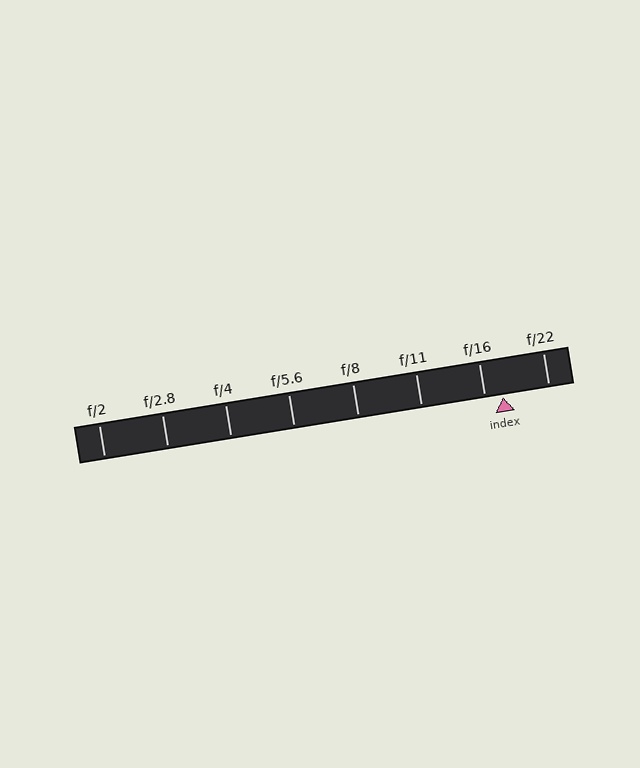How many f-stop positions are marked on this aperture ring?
There are 8 f-stop positions marked.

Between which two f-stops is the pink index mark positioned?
The index mark is between f/16 and f/22.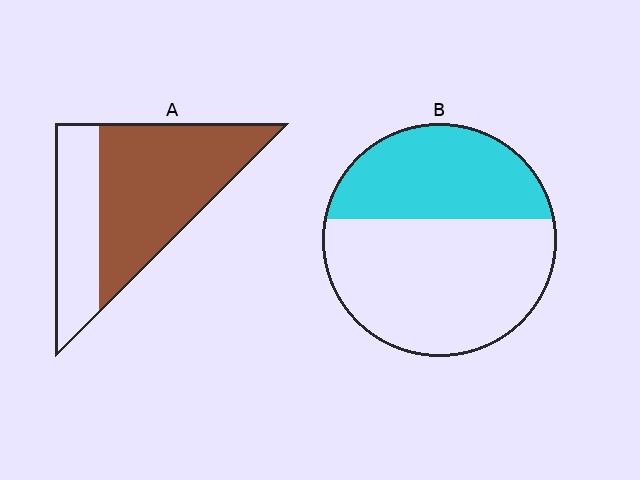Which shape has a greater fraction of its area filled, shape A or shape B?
Shape A.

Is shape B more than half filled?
No.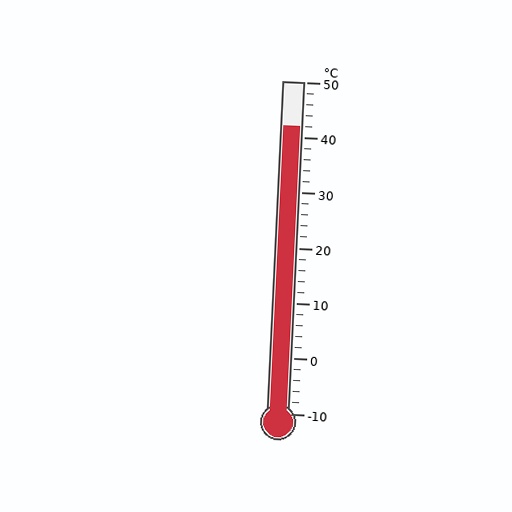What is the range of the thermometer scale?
The thermometer scale ranges from -10°C to 50°C.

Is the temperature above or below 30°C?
The temperature is above 30°C.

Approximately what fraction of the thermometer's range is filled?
The thermometer is filled to approximately 85% of its range.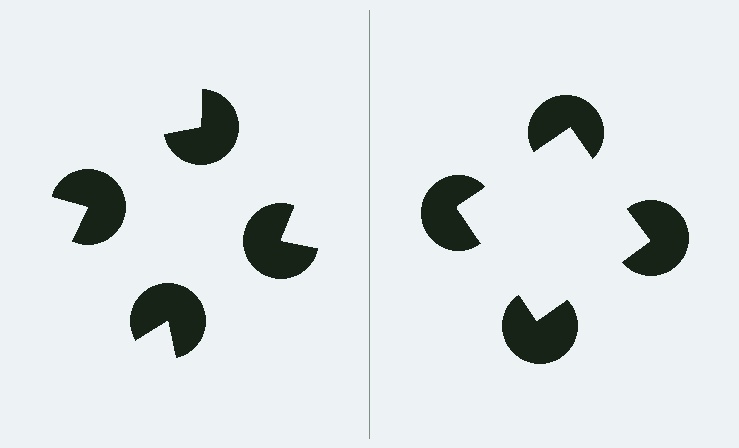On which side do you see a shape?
An illusory square appears on the right side. On the left side the wedge cuts are rotated, so no coherent shape forms.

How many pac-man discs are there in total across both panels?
8 — 4 on each side.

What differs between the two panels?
The pac-man discs are positioned identically on both sides; only the wedge orientations differ. On the right they align to a square; on the left they are misaligned.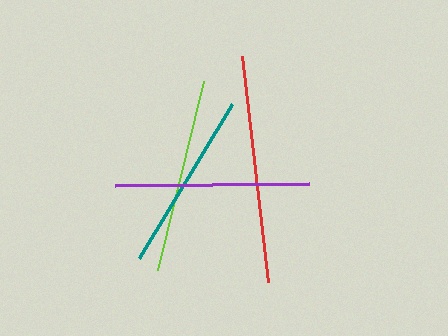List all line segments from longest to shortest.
From longest to shortest: red, purple, lime, teal.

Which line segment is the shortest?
The teal line is the shortest at approximately 180 pixels.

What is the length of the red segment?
The red segment is approximately 228 pixels long.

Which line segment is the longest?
The red line is the longest at approximately 228 pixels.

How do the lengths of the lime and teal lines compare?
The lime and teal lines are approximately the same length.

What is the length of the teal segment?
The teal segment is approximately 180 pixels long.